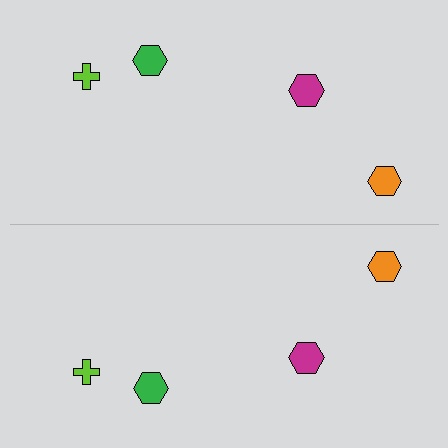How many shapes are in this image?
There are 8 shapes in this image.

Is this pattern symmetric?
Yes, this pattern has bilateral (reflection) symmetry.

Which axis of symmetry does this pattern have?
The pattern has a horizontal axis of symmetry running through the center of the image.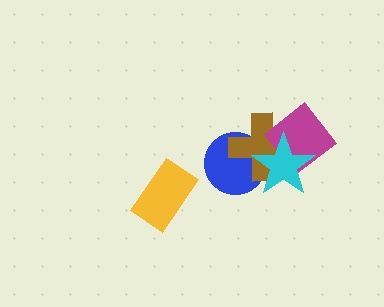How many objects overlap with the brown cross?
3 objects overlap with the brown cross.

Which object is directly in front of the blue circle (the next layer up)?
The brown cross is directly in front of the blue circle.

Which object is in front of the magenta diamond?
The cyan star is in front of the magenta diamond.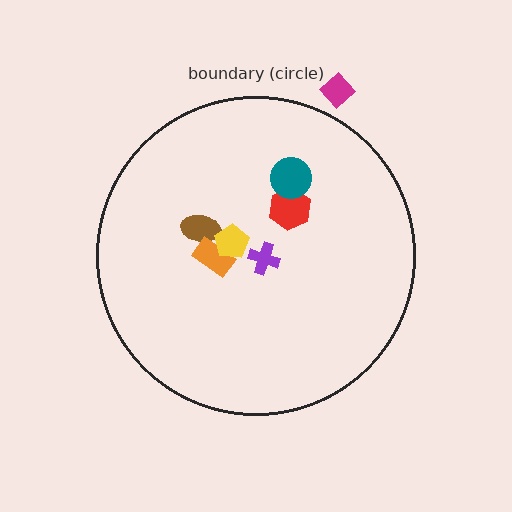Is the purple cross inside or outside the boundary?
Inside.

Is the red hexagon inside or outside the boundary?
Inside.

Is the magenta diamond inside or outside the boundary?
Outside.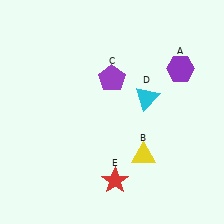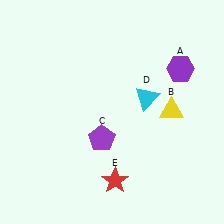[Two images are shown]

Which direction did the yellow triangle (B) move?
The yellow triangle (B) moved up.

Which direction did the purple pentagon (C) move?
The purple pentagon (C) moved down.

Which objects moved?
The objects that moved are: the yellow triangle (B), the purple pentagon (C).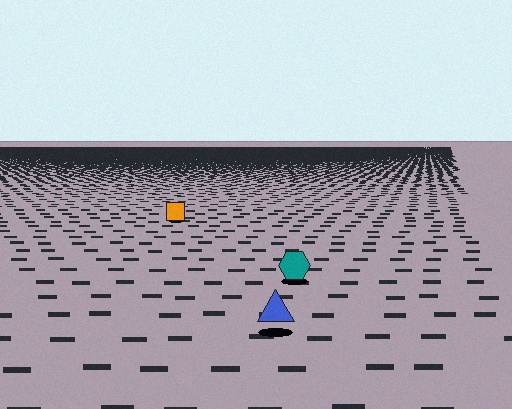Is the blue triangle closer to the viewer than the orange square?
Yes. The blue triangle is closer — you can tell from the texture gradient: the ground texture is coarser near it.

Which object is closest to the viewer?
The blue triangle is closest. The texture marks near it are larger and more spread out.